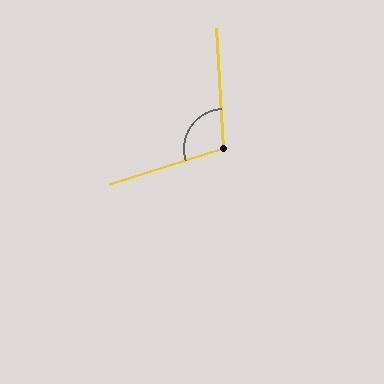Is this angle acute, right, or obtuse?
It is obtuse.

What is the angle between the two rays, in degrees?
Approximately 104 degrees.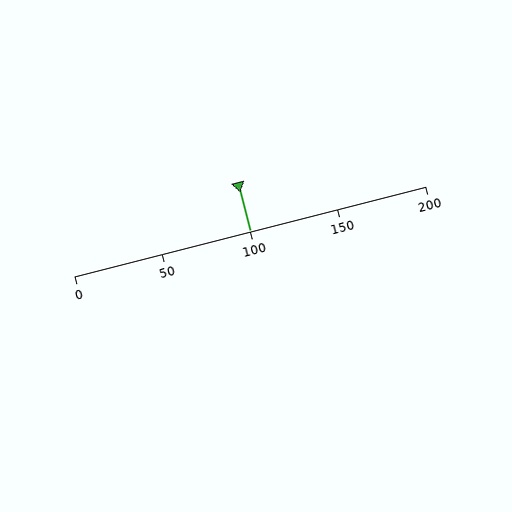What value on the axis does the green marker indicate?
The marker indicates approximately 100.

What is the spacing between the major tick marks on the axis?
The major ticks are spaced 50 apart.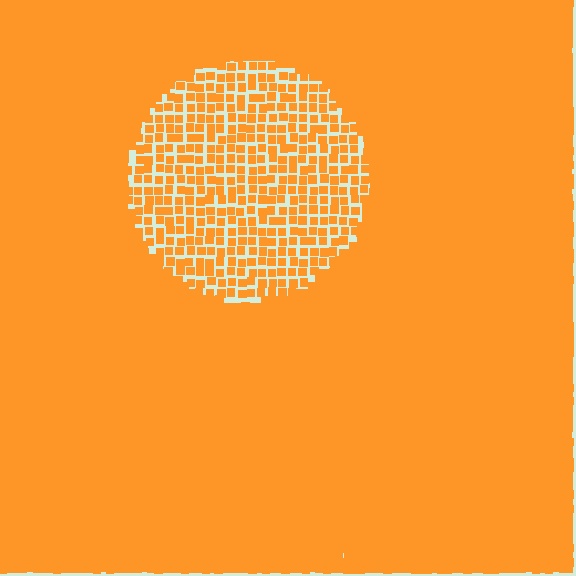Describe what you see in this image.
The image contains small orange elements arranged at two different densities. A circle-shaped region is visible where the elements are less densely packed than the surrounding area.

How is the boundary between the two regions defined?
The boundary is defined by a change in element density (approximately 2.3x ratio). All elements are the same color, size, and shape.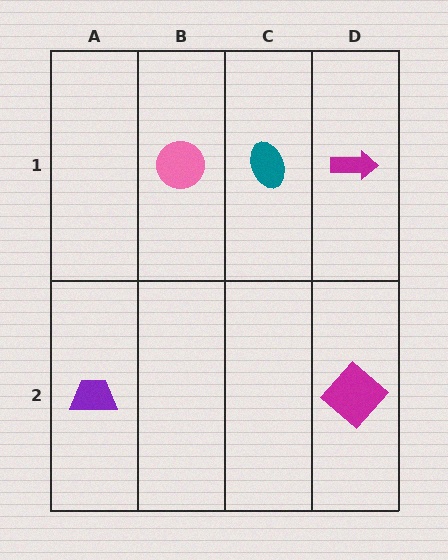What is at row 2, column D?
A magenta diamond.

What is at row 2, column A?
A purple trapezoid.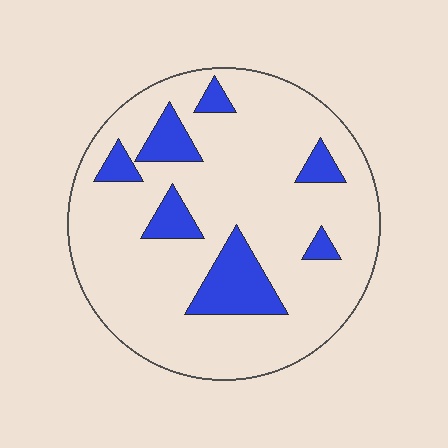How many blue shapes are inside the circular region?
7.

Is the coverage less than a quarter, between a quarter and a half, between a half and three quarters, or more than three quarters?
Less than a quarter.